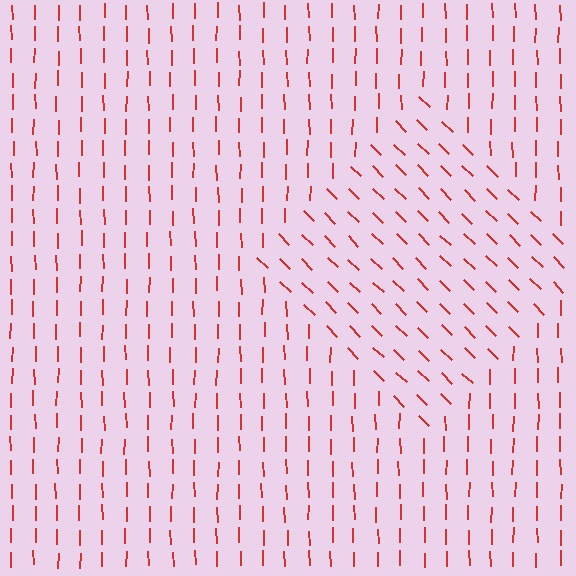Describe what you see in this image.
The image is filled with small red line segments. A diamond region in the image has lines oriented differently from the surrounding lines, creating a visible texture boundary.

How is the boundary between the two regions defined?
The boundary is defined purely by a change in line orientation (approximately 45 degrees difference). All lines are the same color and thickness.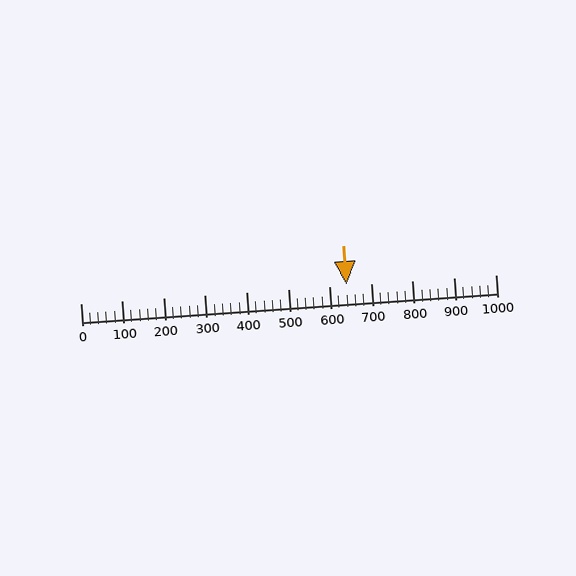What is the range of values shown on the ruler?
The ruler shows values from 0 to 1000.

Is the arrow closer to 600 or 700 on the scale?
The arrow is closer to 600.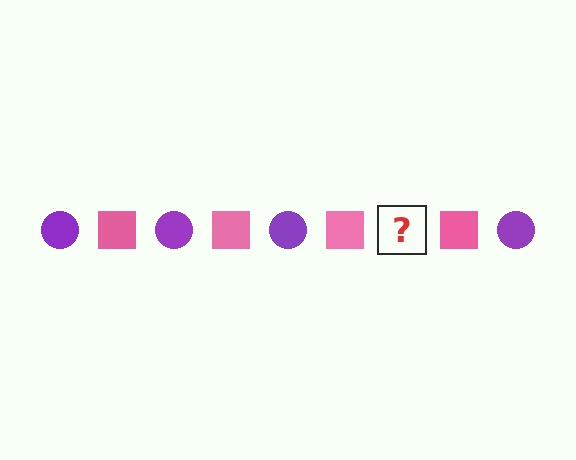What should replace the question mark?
The question mark should be replaced with a purple circle.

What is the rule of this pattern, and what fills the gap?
The rule is that the pattern alternates between purple circle and pink square. The gap should be filled with a purple circle.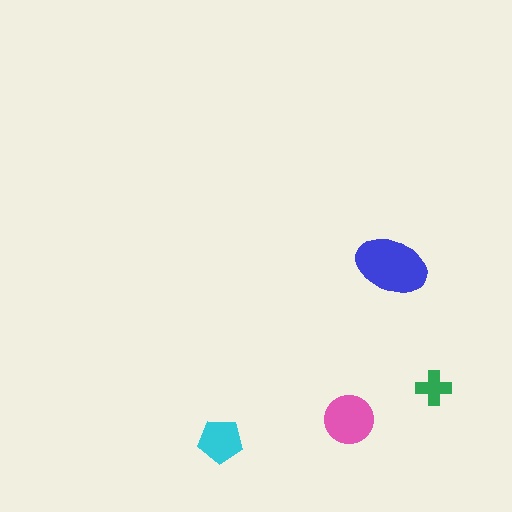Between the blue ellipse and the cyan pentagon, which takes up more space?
The blue ellipse.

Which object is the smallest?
The green cross.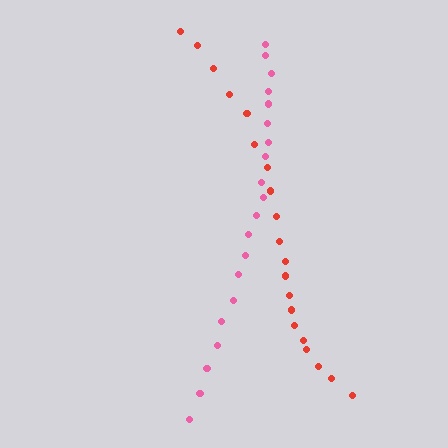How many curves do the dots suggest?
There are 2 distinct paths.